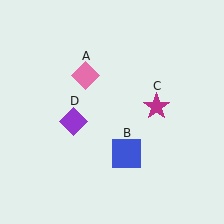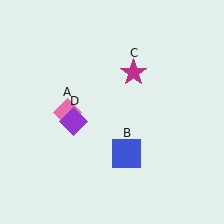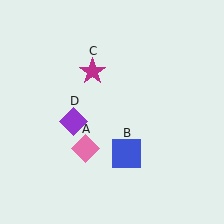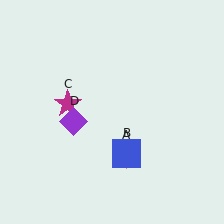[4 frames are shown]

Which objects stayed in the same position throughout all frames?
Blue square (object B) and purple diamond (object D) remained stationary.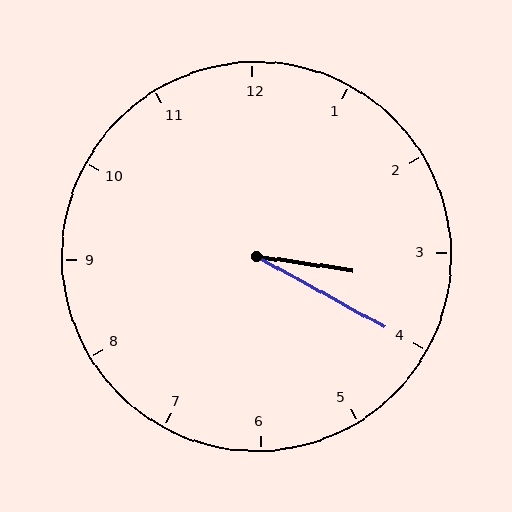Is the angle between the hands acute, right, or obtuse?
It is acute.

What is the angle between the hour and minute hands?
Approximately 20 degrees.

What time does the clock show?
3:20.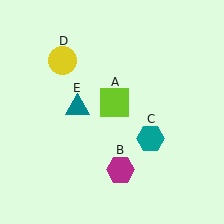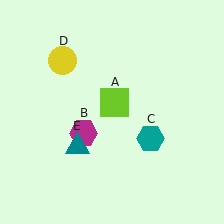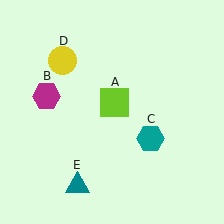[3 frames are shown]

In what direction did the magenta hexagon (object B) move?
The magenta hexagon (object B) moved up and to the left.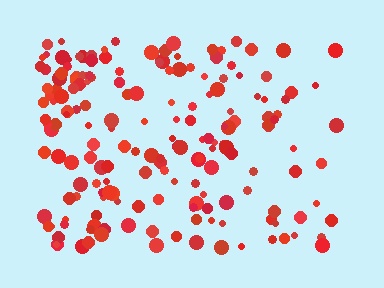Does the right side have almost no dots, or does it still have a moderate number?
Still a moderate number, just noticeably fewer than the left.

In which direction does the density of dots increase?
From right to left, with the left side densest.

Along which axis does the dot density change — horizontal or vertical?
Horizontal.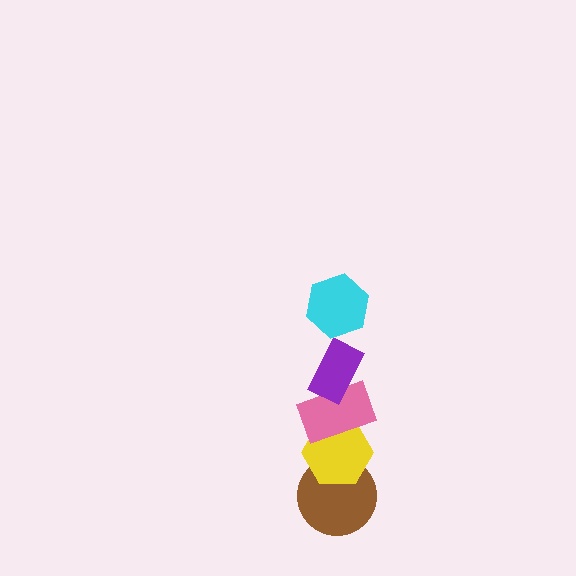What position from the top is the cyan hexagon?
The cyan hexagon is 1st from the top.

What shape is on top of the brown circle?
The yellow hexagon is on top of the brown circle.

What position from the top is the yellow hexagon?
The yellow hexagon is 4th from the top.